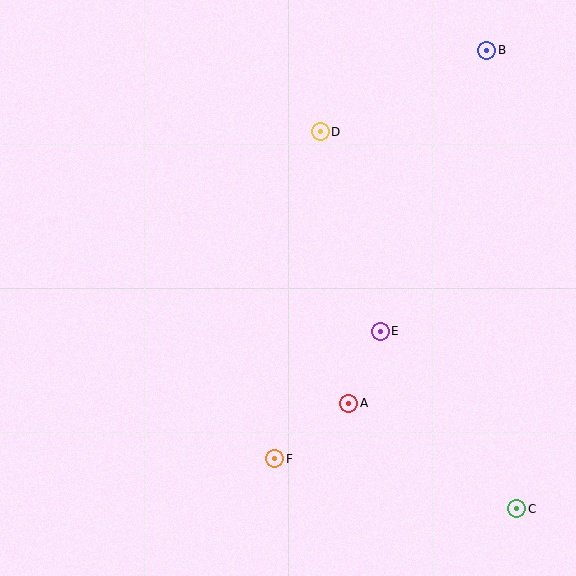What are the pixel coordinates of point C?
Point C is at (517, 509).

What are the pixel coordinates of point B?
Point B is at (487, 50).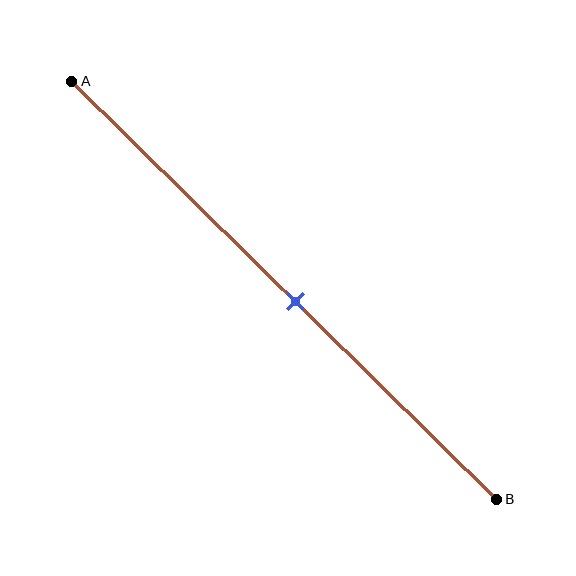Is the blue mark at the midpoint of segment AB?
Yes, the mark is approximately at the midpoint.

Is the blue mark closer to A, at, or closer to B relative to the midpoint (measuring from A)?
The blue mark is approximately at the midpoint of segment AB.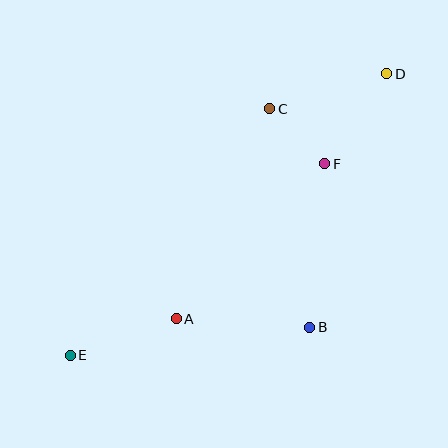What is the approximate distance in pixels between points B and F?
The distance between B and F is approximately 164 pixels.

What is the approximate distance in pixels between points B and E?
The distance between B and E is approximately 241 pixels.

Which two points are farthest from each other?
Points D and E are farthest from each other.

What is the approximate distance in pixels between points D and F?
The distance between D and F is approximately 110 pixels.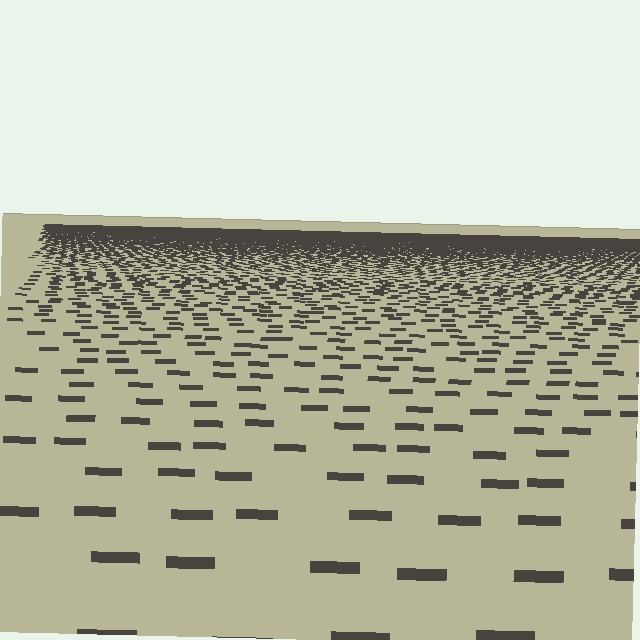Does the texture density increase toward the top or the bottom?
Density increases toward the top.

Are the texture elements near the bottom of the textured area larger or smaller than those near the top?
Larger. Near the bottom, elements are closer to the viewer and appear at a bigger on-screen size.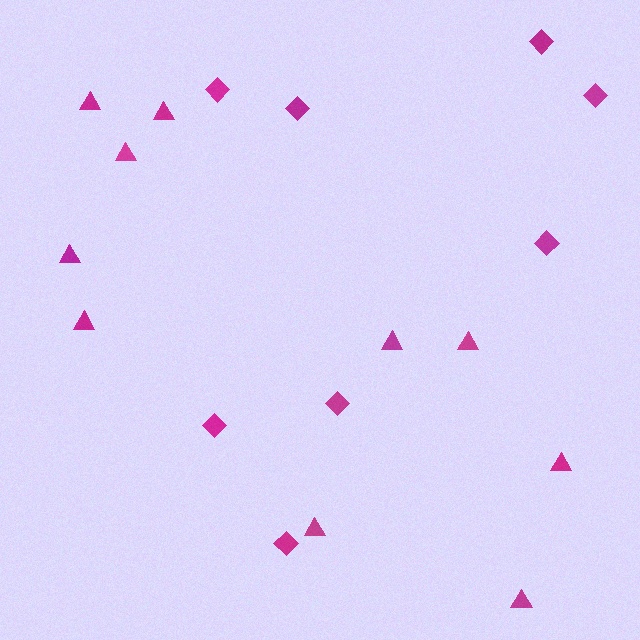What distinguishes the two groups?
There are 2 groups: one group of diamonds (8) and one group of triangles (10).